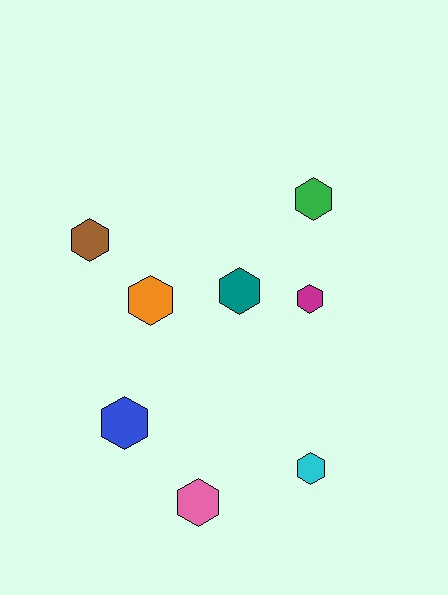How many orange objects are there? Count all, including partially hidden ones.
There is 1 orange object.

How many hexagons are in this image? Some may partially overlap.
There are 8 hexagons.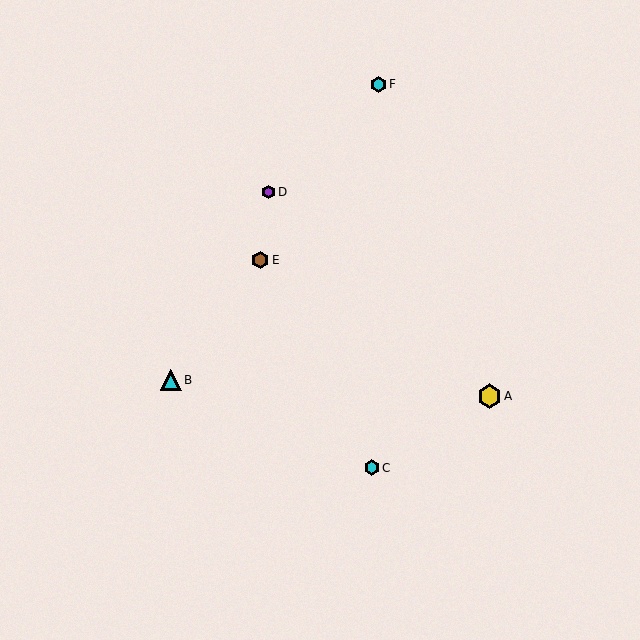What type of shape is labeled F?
Shape F is a cyan hexagon.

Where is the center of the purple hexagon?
The center of the purple hexagon is at (268, 192).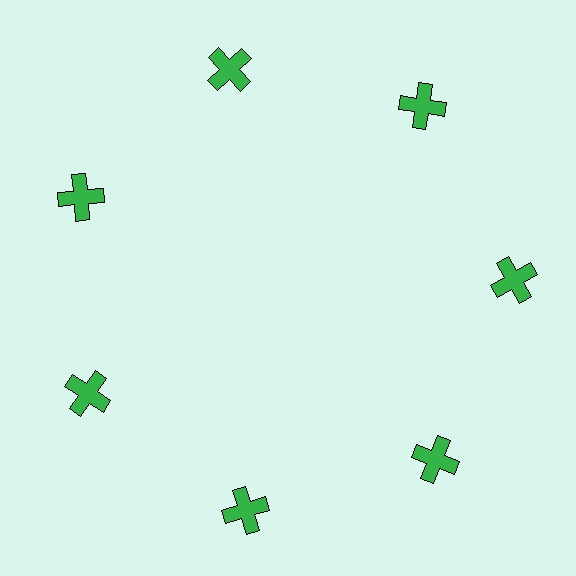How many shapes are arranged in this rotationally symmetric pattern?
There are 7 shapes, arranged in 7 groups of 1.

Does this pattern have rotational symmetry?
Yes, this pattern has 7-fold rotational symmetry. It looks the same after rotating 51 degrees around the center.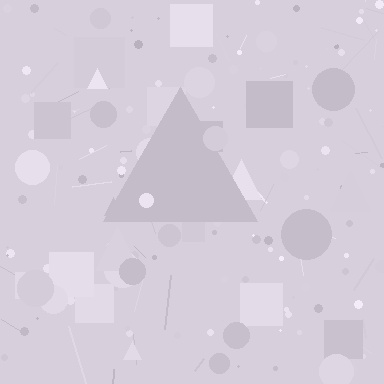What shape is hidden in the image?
A triangle is hidden in the image.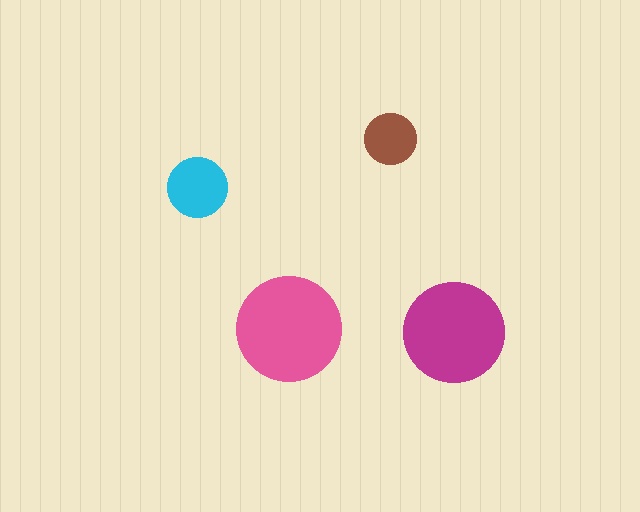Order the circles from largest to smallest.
the pink one, the magenta one, the cyan one, the brown one.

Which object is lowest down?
The magenta circle is bottommost.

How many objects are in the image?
There are 4 objects in the image.